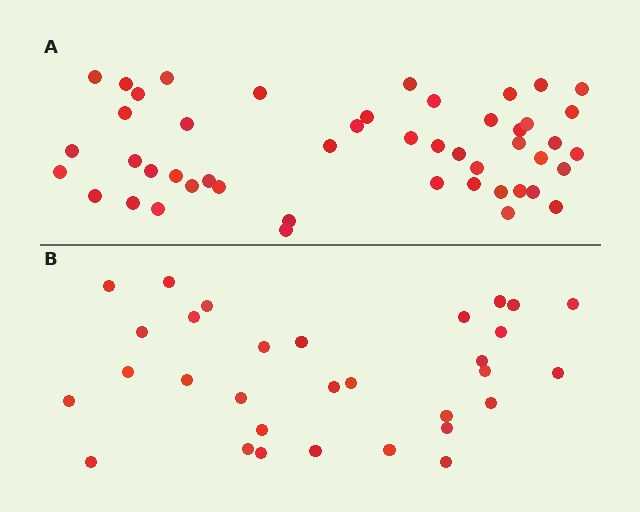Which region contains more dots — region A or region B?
Region A (the top region) has more dots.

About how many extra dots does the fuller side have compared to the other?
Region A has approximately 15 more dots than region B.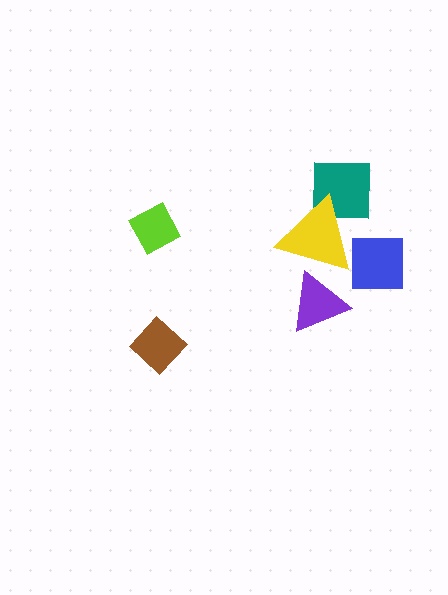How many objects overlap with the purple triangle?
1 object overlaps with the purple triangle.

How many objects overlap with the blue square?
0 objects overlap with the blue square.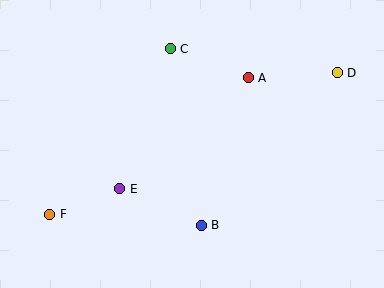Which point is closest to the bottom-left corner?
Point F is closest to the bottom-left corner.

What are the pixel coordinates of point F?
Point F is at (50, 214).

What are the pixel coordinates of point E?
Point E is at (120, 189).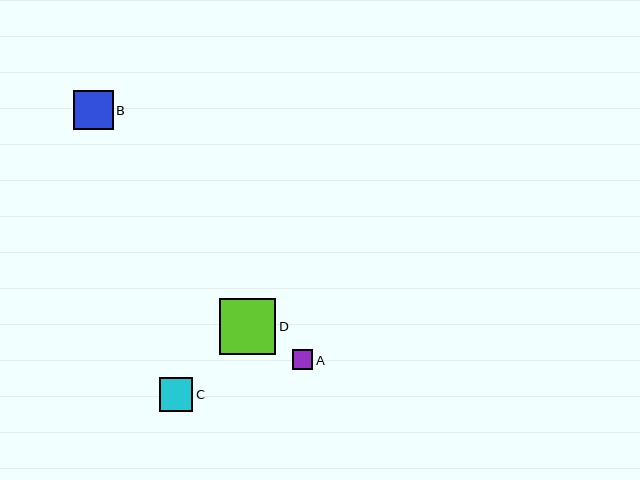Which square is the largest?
Square D is the largest with a size of approximately 56 pixels.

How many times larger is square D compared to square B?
Square D is approximately 1.4 times the size of square B.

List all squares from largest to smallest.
From largest to smallest: D, B, C, A.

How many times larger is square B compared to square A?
Square B is approximately 1.9 times the size of square A.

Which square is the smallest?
Square A is the smallest with a size of approximately 21 pixels.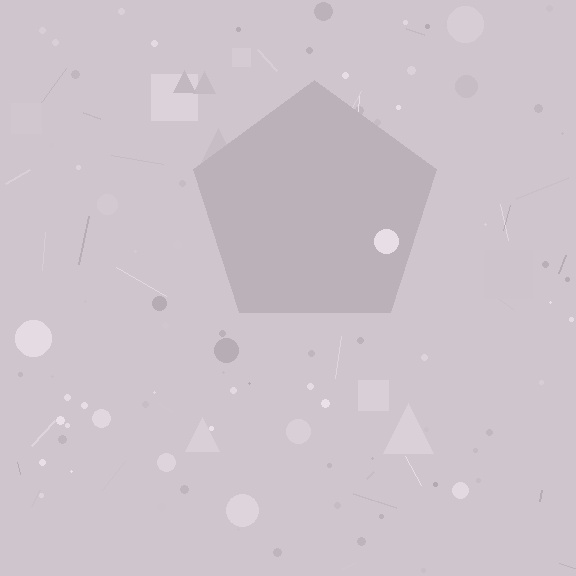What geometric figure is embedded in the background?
A pentagon is embedded in the background.